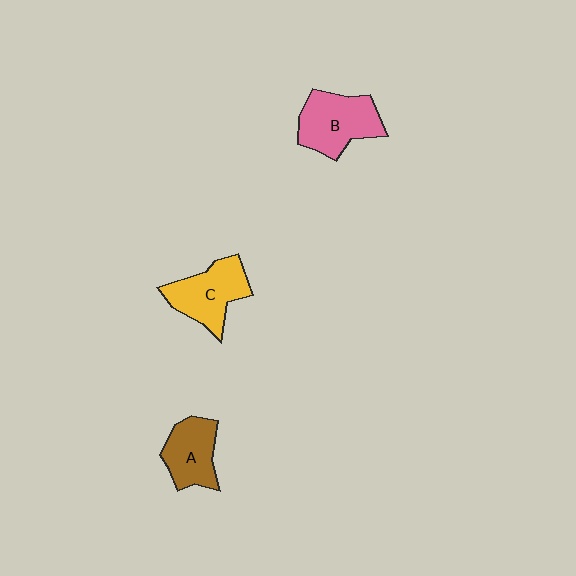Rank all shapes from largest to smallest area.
From largest to smallest: B (pink), C (yellow), A (brown).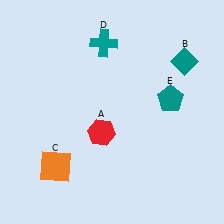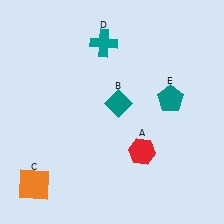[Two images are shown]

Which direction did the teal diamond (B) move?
The teal diamond (B) moved left.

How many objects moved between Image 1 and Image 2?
3 objects moved between the two images.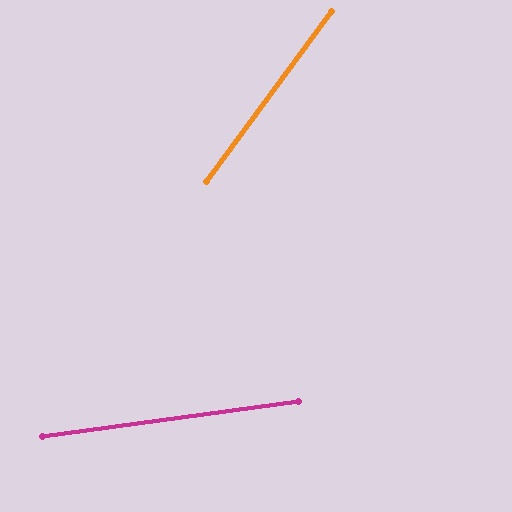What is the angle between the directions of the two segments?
Approximately 46 degrees.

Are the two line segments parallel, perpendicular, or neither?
Neither parallel nor perpendicular — they differ by about 46°.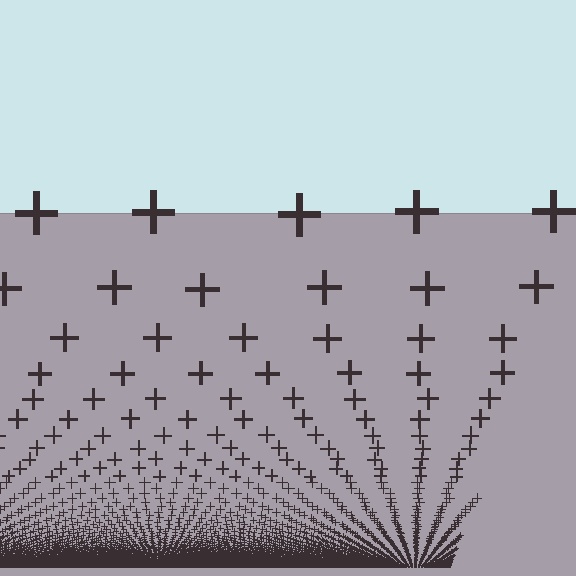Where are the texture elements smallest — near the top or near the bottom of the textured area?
Near the bottom.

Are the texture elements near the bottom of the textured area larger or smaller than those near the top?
Smaller. The gradient is inverted — elements near the bottom are smaller and denser.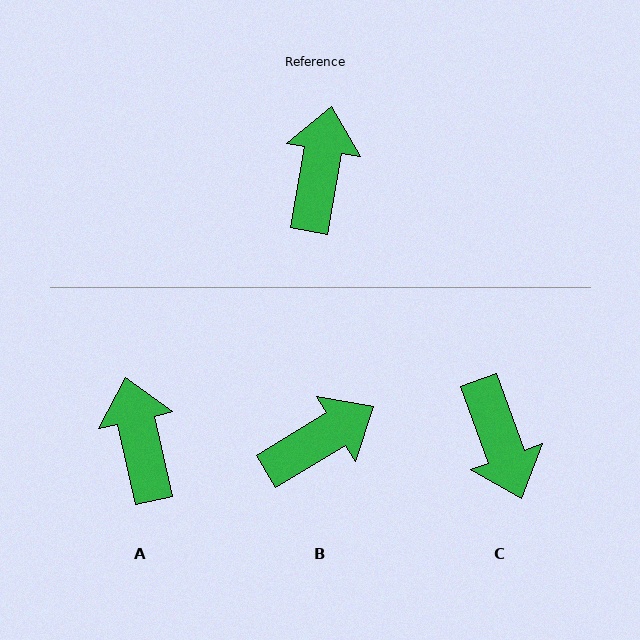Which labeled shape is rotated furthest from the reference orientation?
C, about 150 degrees away.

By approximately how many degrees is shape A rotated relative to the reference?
Approximately 23 degrees counter-clockwise.